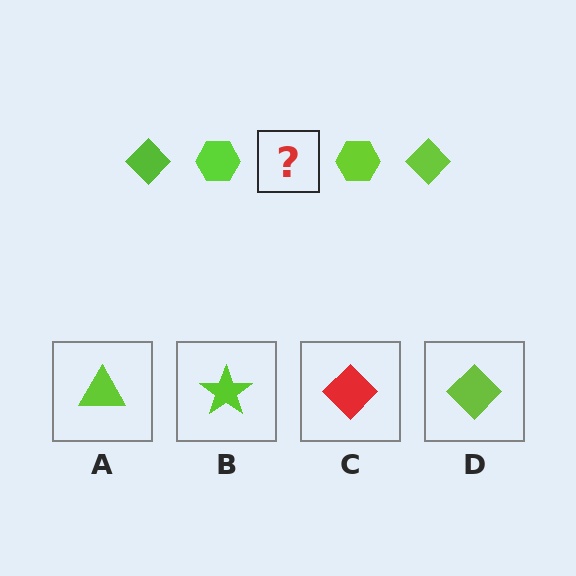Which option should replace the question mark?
Option D.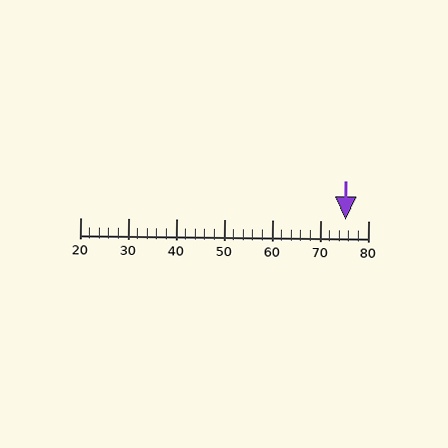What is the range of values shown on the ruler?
The ruler shows values from 20 to 80.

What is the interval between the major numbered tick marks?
The major tick marks are spaced 10 units apart.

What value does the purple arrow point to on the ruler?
The purple arrow points to approximately 75.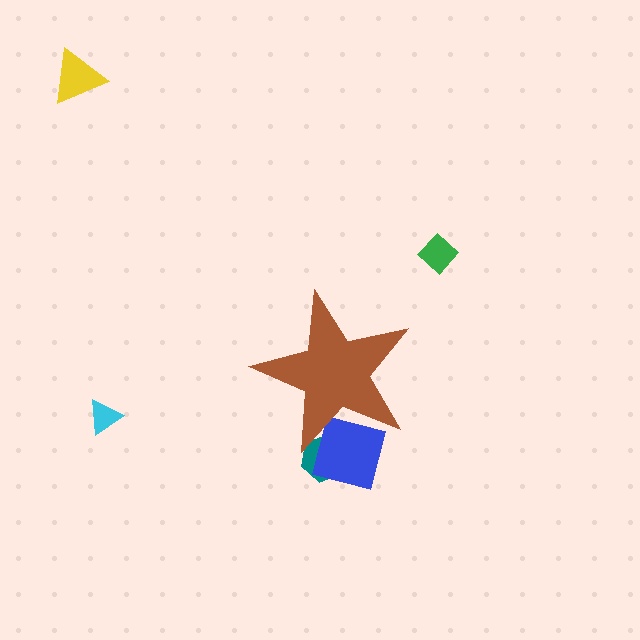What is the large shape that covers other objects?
A brown star.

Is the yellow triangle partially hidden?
No, the yellow triangle is fully visible.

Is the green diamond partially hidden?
No, the green diamond is fully visible.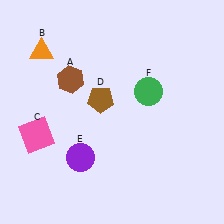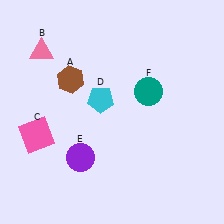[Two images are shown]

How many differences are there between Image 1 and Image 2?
There are 3 differences between the two images.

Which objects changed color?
B changed from orange to pink. D changed from brown to cyan. F changed from green to teal.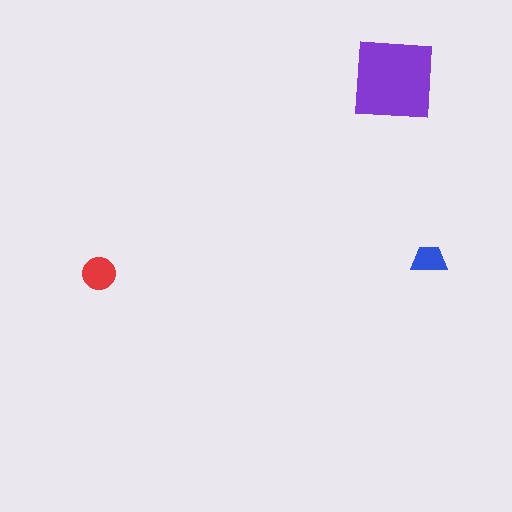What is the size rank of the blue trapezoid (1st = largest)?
3rd.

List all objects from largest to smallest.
The purple square, the red circle, the blue trapezoid.